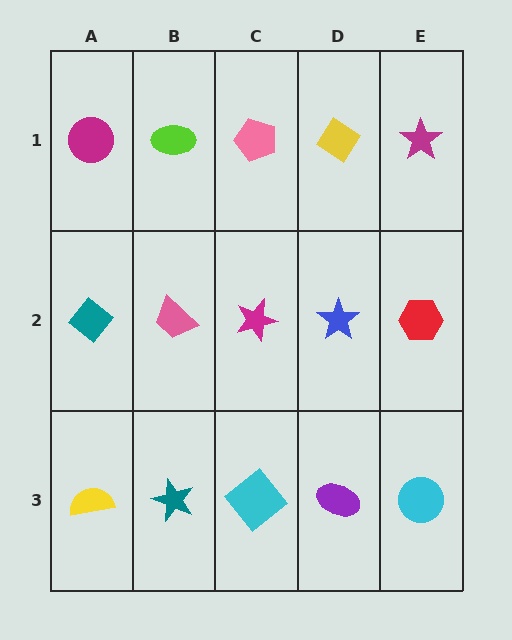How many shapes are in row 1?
5 shapes.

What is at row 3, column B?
A teal star.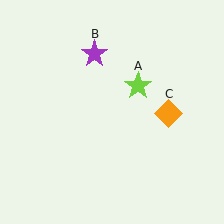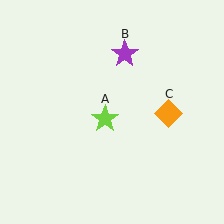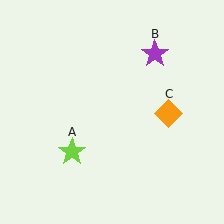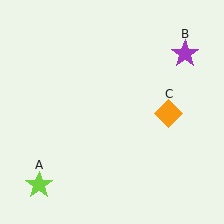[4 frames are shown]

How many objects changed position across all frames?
2 objects changed position: lime star (object A), purple star (object B).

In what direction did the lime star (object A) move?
The lime star (object A) moved down and to the left.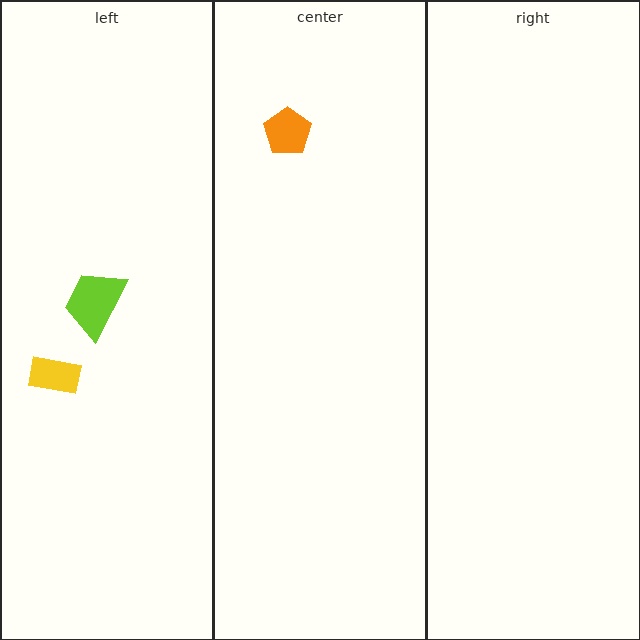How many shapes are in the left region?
2.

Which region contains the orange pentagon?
The center region.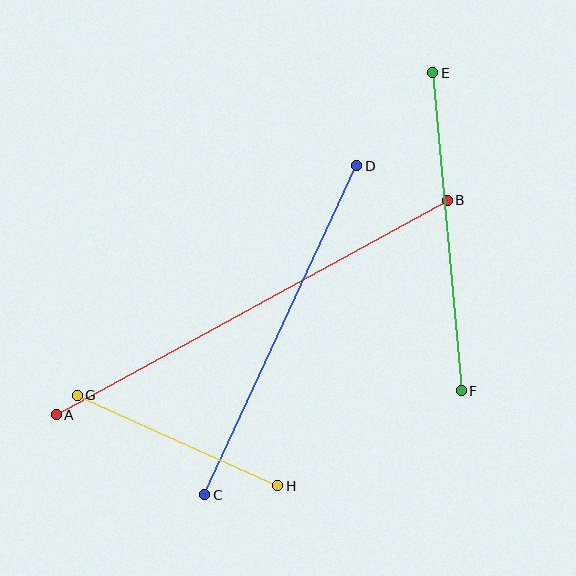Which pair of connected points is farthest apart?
Points A and B are farthest apart.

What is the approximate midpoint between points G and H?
The midpoint is at approximately (177, 441) pixels.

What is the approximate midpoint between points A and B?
The midpoint is at approximately (252, 307) pixels.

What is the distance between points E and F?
The distance is approximately 320 pixels.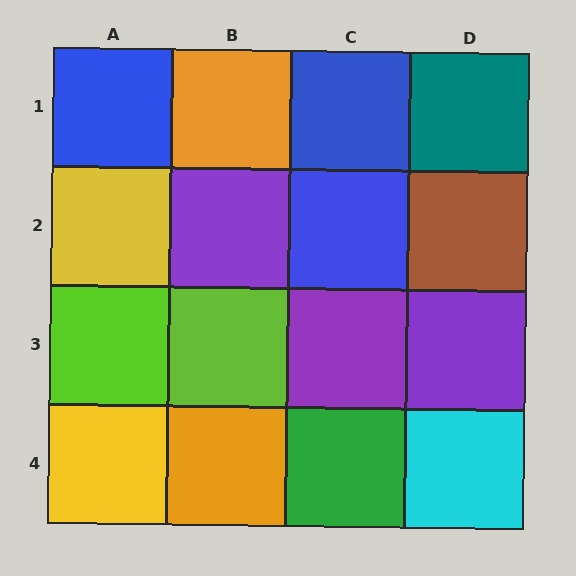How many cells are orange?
2 cells are orange.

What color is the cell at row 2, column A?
Yellow.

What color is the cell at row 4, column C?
Green.